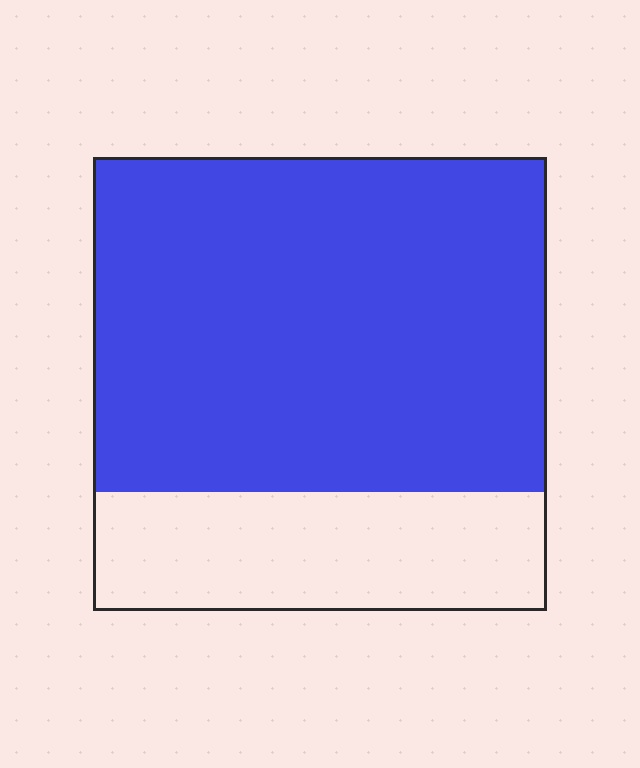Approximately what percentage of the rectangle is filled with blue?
Approximately 75%.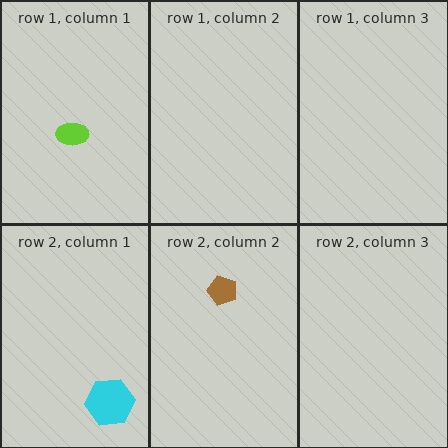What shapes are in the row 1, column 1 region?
The lime ellipse.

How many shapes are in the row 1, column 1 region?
1.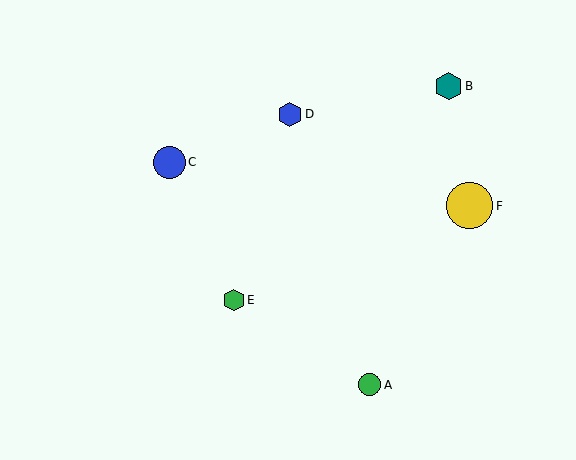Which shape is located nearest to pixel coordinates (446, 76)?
The teal hexagon (labeled B) at (449, 86) is nearest to that location.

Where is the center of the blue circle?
The center of the blue circle is at (169, 162).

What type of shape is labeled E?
Shape E is a green hexagon.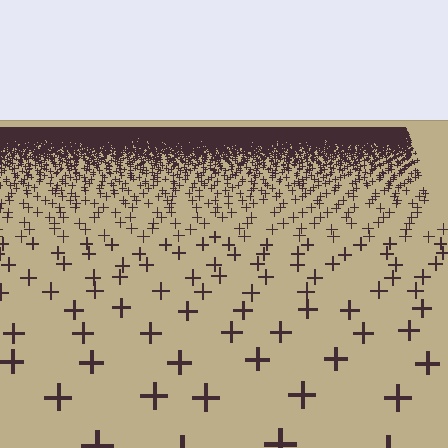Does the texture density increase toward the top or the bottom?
Density increases toward the top.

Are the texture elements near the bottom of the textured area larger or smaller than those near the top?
Larger. Near the bottom, elements are closer to the viewer and appear at a bigger on-screen size.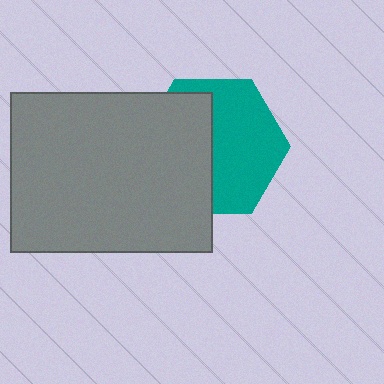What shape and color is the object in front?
The object in front is a gray rectangle.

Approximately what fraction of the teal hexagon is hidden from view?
Roughly 47% of the teal hexagon is hidden behind the gray rectangle.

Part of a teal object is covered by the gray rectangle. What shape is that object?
It is a hexagon.